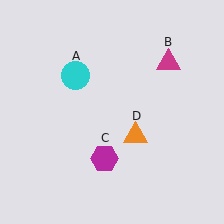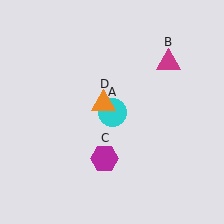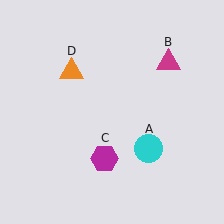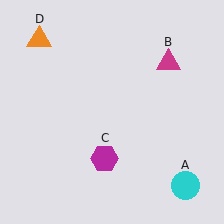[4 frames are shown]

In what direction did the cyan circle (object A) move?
The cyan circle (object A) moved down and to the right.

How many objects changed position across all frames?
2 objects changed position: cyan circle (object A), orange triangle (object D).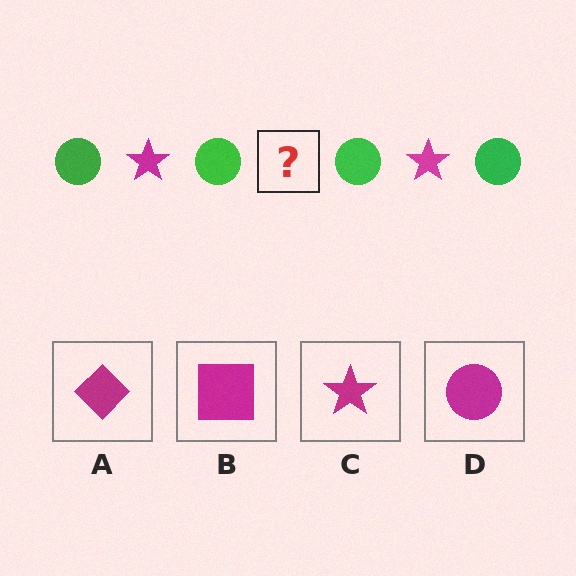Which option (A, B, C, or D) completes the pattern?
C.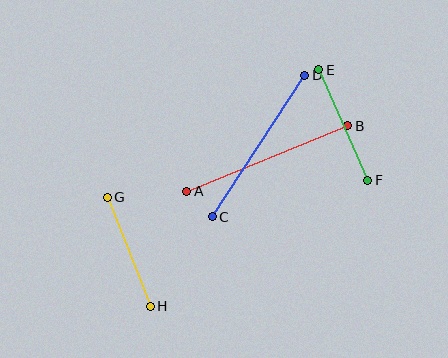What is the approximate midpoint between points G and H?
The midpoint is at approximately (129, 252) pixels.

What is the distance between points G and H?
The distance is approximately 117 pixels.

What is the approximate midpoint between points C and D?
The midpoint is at approximately (258, 146) pixels.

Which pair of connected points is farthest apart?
Points A and B are farthest apart.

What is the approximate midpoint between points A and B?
The midpoint is at approximately (267, 158) pixels.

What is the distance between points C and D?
The distance is approximately 169 pixels.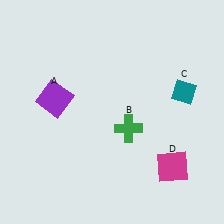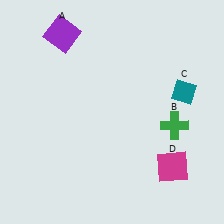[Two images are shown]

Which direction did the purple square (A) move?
The purple square (A) moved up.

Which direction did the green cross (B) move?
The green cross (B) moved right.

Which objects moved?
The objects that moved are: the purple square (A), the green cross (B).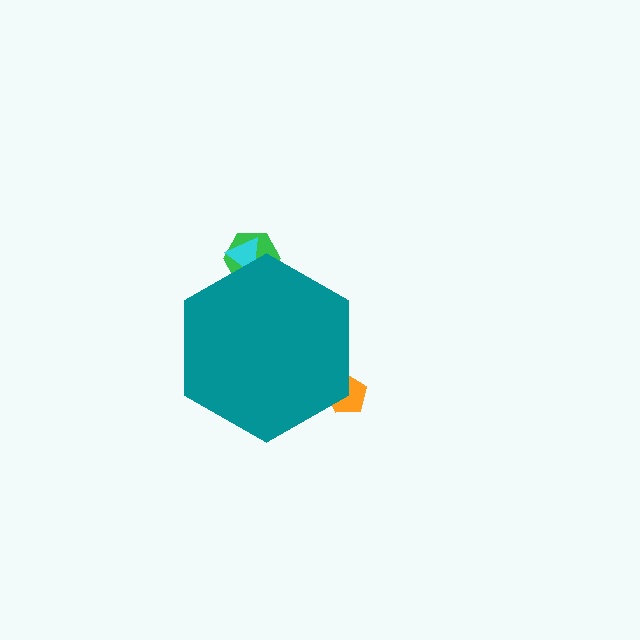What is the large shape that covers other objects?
A teal hexagon.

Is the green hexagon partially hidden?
Yes, the green hexagon is partially hidden behind the teal hexagon.